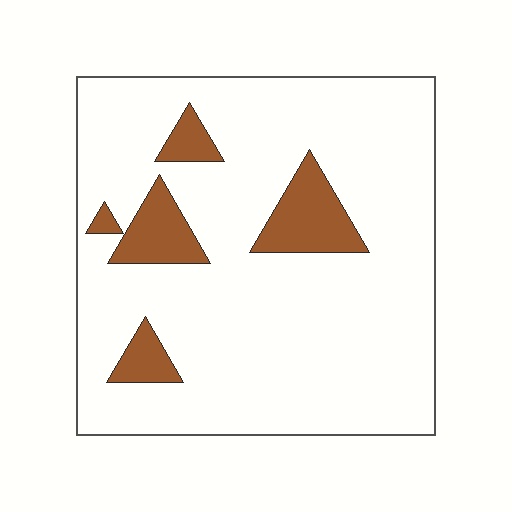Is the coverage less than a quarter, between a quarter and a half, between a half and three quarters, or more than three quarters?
Less than a quarter.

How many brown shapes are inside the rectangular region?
5.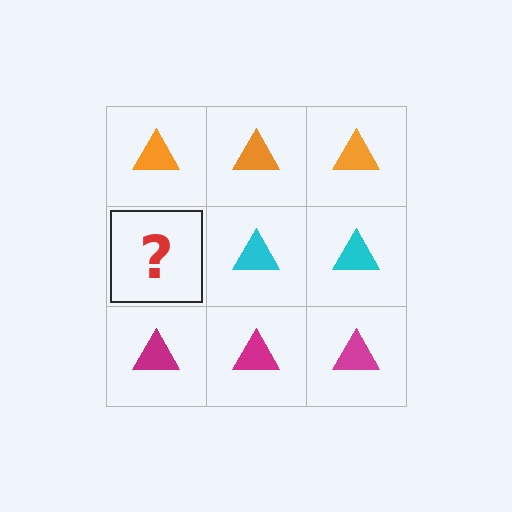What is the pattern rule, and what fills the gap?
The rule is that each row has a consistent color. The gap should be filled with a cyan triangle.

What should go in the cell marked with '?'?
The missing cell should contain a cyan triangle.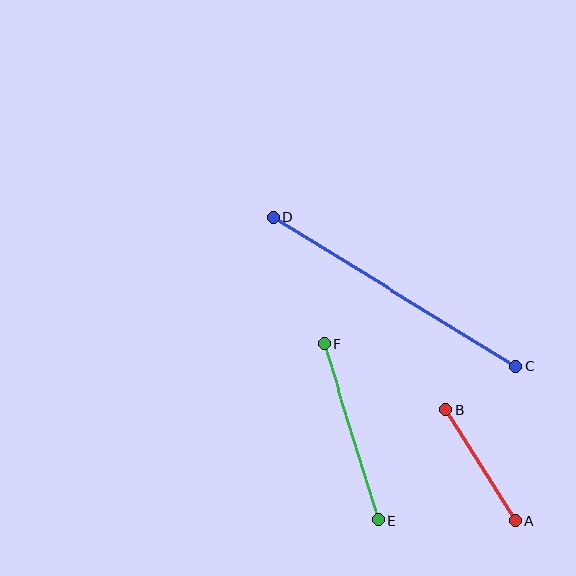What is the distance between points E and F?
The distance is approximately 184 pixels.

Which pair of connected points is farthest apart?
Points C and D are farthest apart.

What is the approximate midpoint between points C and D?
The midpoint is at approximately (394, 292) pixels.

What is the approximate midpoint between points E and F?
The midpoint is at approximately (351, 432) pixels.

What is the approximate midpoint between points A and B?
The midpoint is at approximately (481, 465) pixels.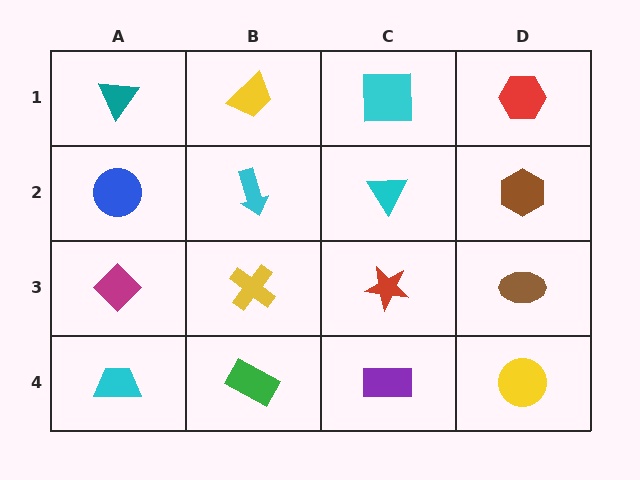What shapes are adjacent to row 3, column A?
A blue circle (row 2, column A), a cyan trapezoid (row 4, column A), a yellow cross (row 3, column B).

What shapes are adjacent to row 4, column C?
A red star (row 3, column C), a green rectangle (row 4, column B), a yellow circle (row 4, column D).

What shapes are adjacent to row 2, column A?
A teal triangle (row 1, column A), a magenta diamond (row 3, column A), a cyan arrow (row 2, column B).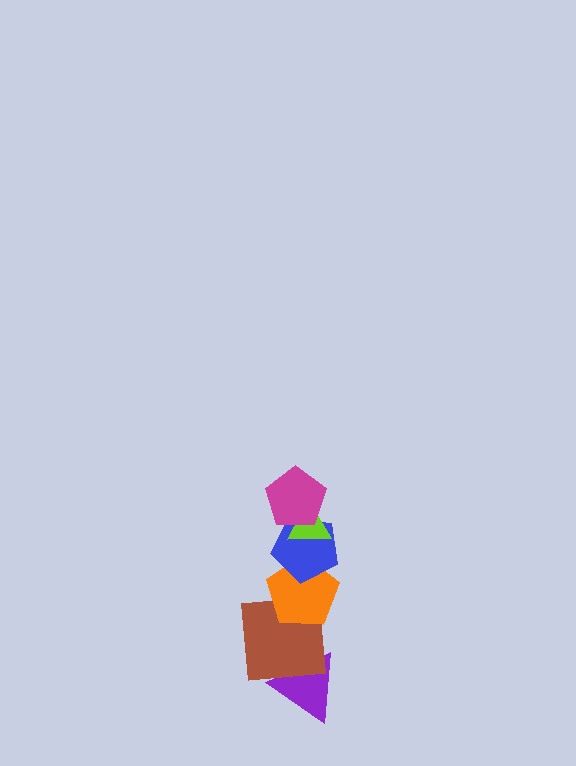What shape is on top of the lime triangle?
The magenta pentagon is on top of the lime triangle.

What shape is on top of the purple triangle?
The brown square is on top of the purple triangle.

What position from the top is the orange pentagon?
The orange pentagon is 4th from the top.